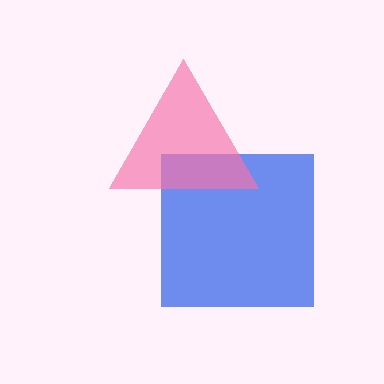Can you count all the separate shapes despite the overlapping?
Yes, there are 2 separate shapes.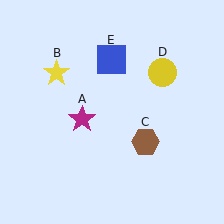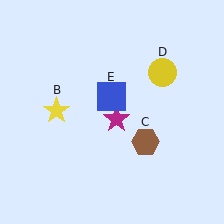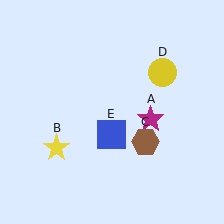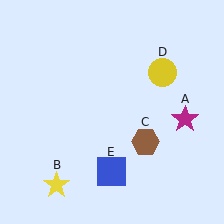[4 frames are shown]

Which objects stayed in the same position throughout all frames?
Brown hexagon (object C) and yellow circle (object D) remained stationary.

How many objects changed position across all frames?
3 objects changed position: magenta star (object A), yellow star (object B), blue square (object E).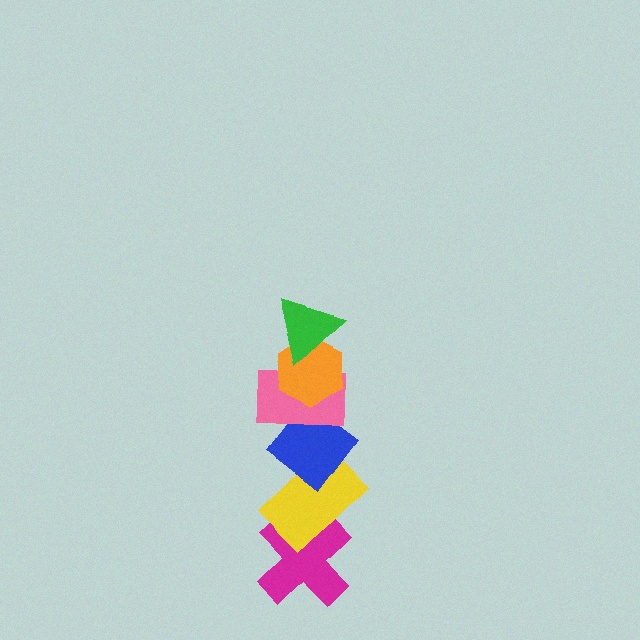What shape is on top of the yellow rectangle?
The blue diamond is on top of the yellow rectangle.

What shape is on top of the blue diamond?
The pink rectangle is on top of the blue diamond.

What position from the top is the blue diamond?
The blue diamond is 4th from the top.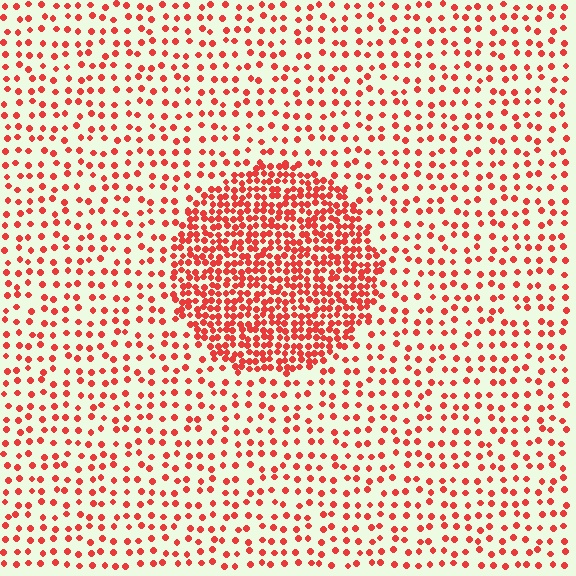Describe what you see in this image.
The image contains small red elements arranged at two different densities. A circle-shaped region is visible where the elements are more densely packed than the surrounding area.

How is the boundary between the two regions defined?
The boundary is defined by a change in element density (approximately 2.7x ratio). All elements are the same color, size, and shape.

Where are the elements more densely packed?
The elements are more densely packed inside the circle boundary.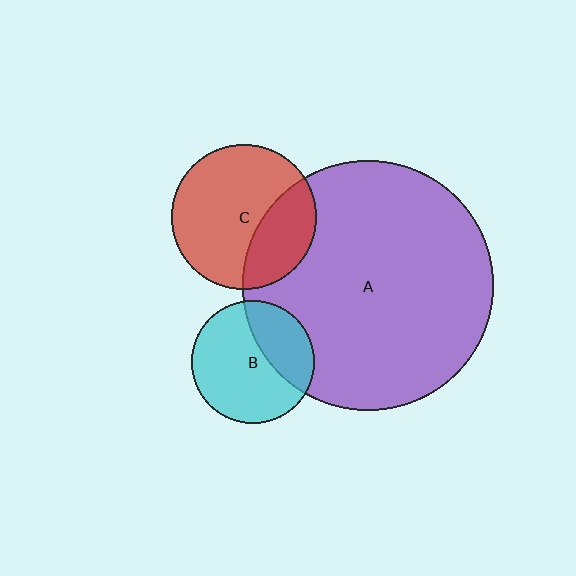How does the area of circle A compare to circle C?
Approximately 3.0 times.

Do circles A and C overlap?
Yes.